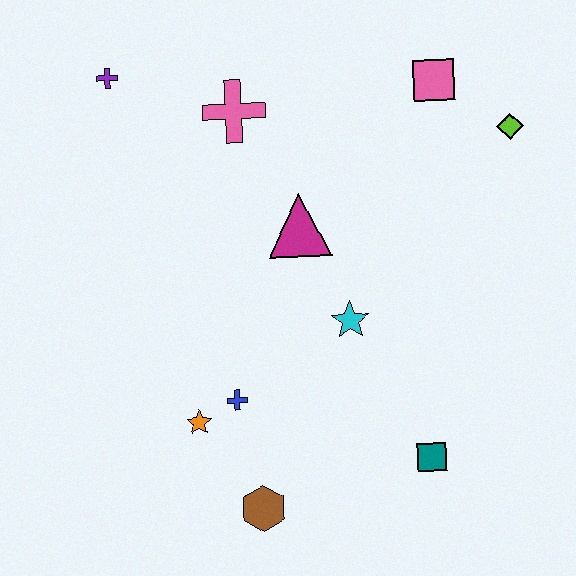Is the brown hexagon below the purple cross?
Yes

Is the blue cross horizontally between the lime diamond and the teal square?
No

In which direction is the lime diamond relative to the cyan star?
The lime diamond is above the cyan star.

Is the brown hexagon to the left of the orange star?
No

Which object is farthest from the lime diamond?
The brown hexagon is farthest from the lime diamond.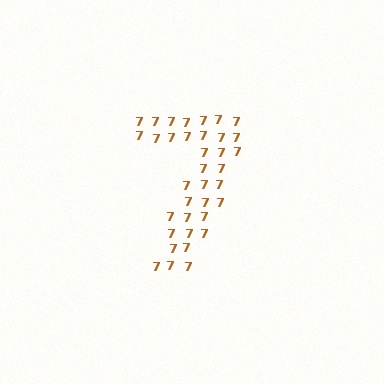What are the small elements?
The small elements are digit 7's.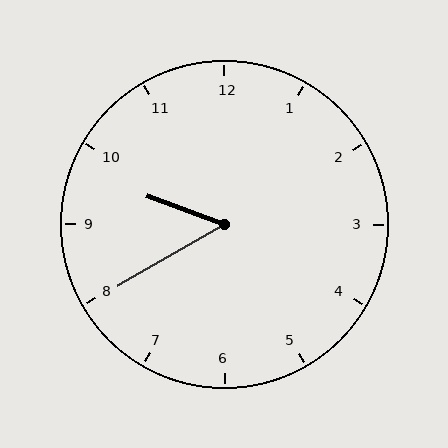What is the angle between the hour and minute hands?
Approximately 50 degrees.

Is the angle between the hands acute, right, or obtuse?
It is acute.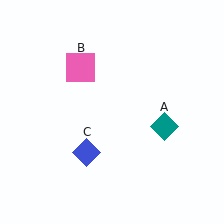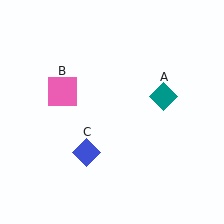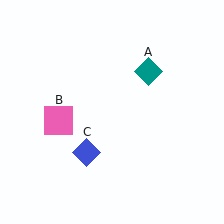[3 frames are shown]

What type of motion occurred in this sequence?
The teal diamond (object A), pink square (object B) rotated counterclockwise around the center of the scene.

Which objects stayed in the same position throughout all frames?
Blue diamond (object C) remained stationary.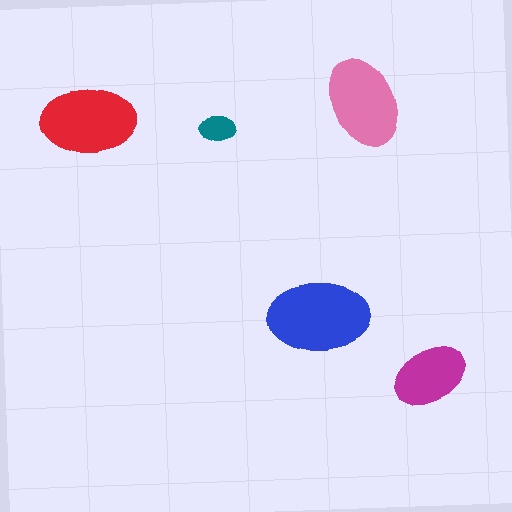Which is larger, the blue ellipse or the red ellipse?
The blue one.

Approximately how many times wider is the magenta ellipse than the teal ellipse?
About 2 times wider.